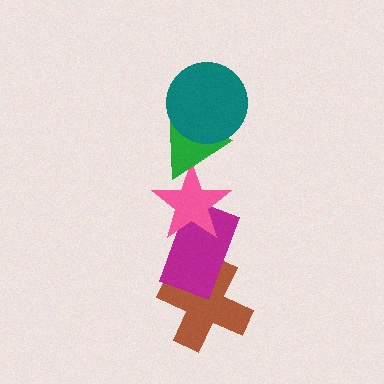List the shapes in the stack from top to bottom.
From top to bottom: the teal circle, the green triangle, the pink star, the magenta rectangle, the brown cross.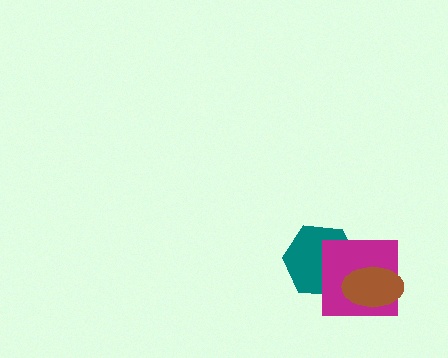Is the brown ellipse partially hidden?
No, no other shape covers it.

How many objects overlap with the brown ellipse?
2 objects overlap with the brown ellipse.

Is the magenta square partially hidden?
Yes, it is partially covered by another shape.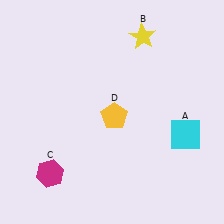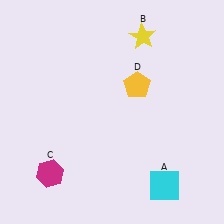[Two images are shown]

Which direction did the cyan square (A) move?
The cyan square (A) moved down.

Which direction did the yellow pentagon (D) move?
The yellow pentagon (D) moved up.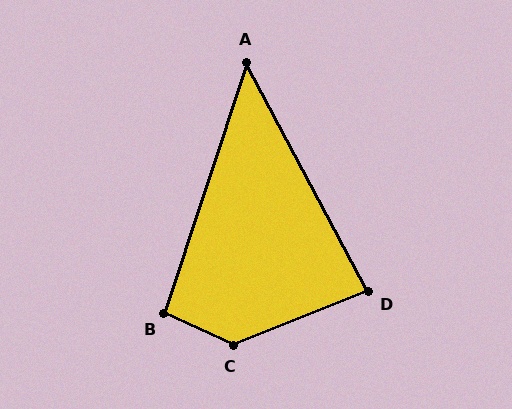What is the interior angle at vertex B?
Approximately 96 degrees (obtuse).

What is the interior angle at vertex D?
Approximately 84 degrees (acute).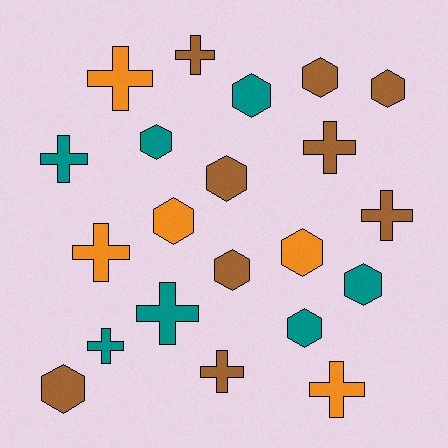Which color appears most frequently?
Brown, with 9 objects.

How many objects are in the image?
There are 21 objects.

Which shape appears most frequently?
Hexagon, with 11 objects.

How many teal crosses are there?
There are 3 teal crosses.